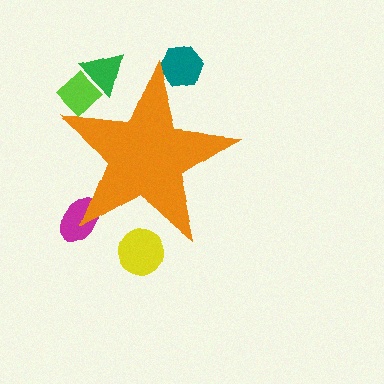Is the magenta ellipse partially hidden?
Yes, the magenta ellipse is partially hidden behind the orange star.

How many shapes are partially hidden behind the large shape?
5 shapes are partially hidden.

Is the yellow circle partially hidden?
Yes, the yellow circle is partially hidden behind the orange star.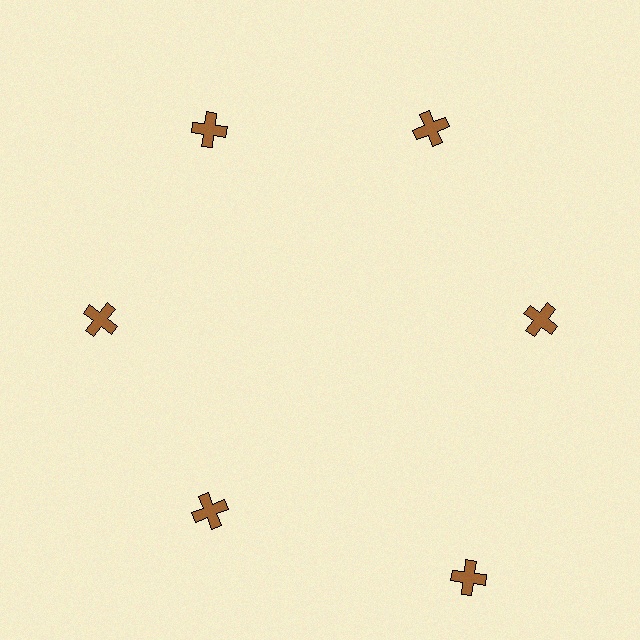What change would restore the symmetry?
The symmetry would be restored by moving it inward, back onto the ring so that all 6 crosses sit at equal angles and equal distance from the center.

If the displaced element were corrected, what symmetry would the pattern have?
It would have 6-fold rotational symmetry — the pattern would map onto itself every 60 degrees.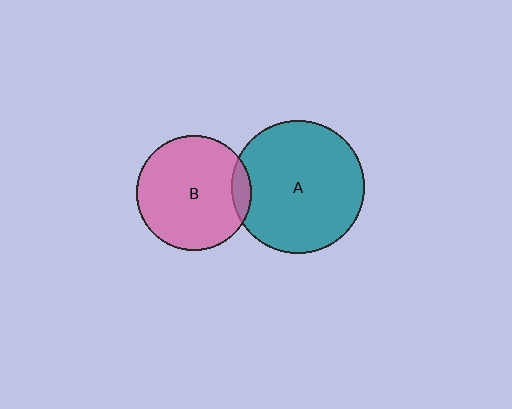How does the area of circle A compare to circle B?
Approximately 1.3 times.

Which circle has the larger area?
Circle A (teal).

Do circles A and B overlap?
Yes.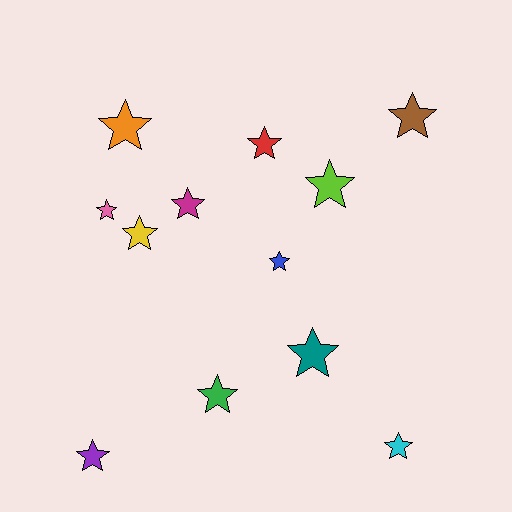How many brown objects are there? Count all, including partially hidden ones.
There is 1 brown object.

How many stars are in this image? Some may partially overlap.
There are 12 stars.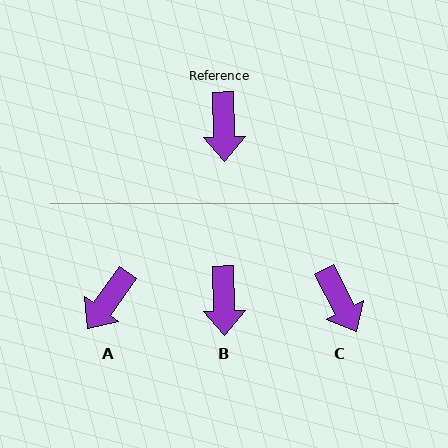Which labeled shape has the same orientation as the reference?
B.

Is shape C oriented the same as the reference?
No, it is off by about 26 degrees.